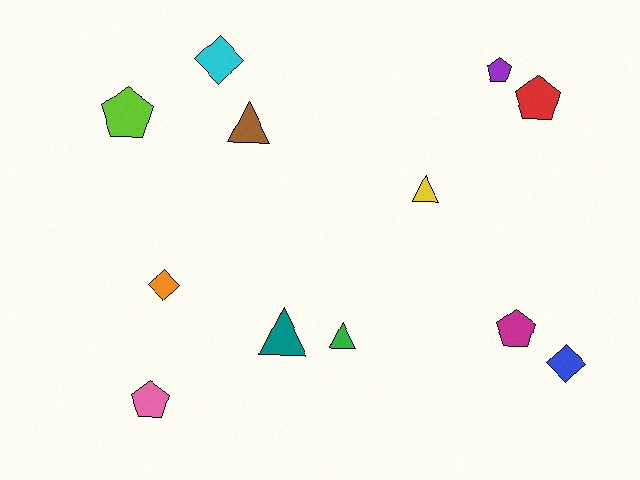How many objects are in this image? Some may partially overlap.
There are 12 objects.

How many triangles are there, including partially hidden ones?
There are 4 triangles.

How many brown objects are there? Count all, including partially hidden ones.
There is 1 brown object.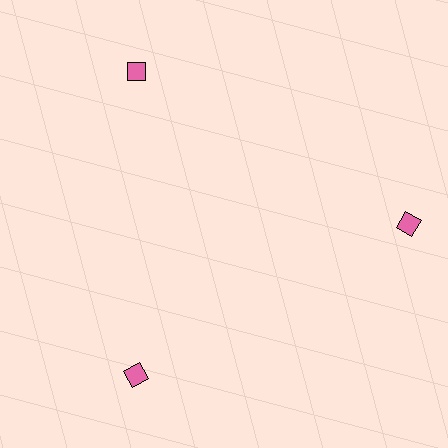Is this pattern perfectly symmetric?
No. The 3 pink squares are arranged in a ring, but one element near the 3 o'clock position is pushed outward from the center, breaking the 3-fold rotational symmetry.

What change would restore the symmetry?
The symmetry would be restored by moving it inward, back onto the ring so that all 3 squares sit at equal angles and equal distance from the center.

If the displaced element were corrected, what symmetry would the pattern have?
It would have 3-fold rotational symmetry — the pattern would map onto itself every 120 degrees.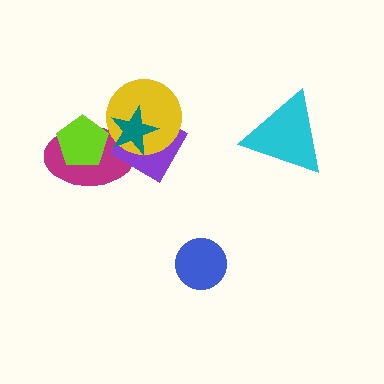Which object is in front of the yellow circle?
The teal star is in front of the yellow circle.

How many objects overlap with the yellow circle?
3 objects overlap with the yellow circle.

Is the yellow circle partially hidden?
Yes, it is partially covered by another shape.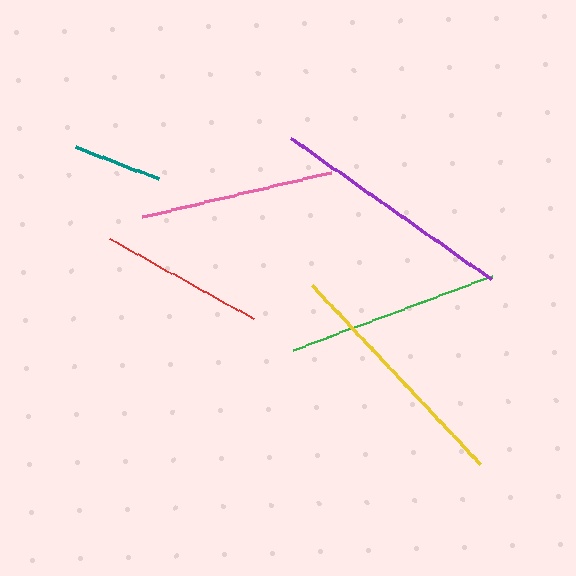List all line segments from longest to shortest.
From longest to shortest: yellow, purple, green, pink, red, teal.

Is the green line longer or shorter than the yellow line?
The yellow line is longer than the green line.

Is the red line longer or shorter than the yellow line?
The yellow line is longer than the red line.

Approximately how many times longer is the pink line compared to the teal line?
The pink line is approximately 2.2 times the length of the teal line.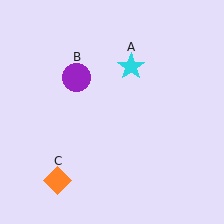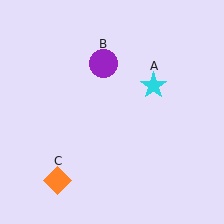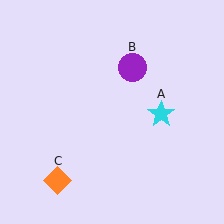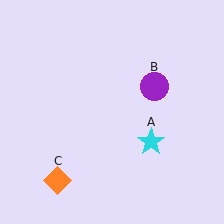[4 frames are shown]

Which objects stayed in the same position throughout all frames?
Orange diamond (object C) remained stationary.